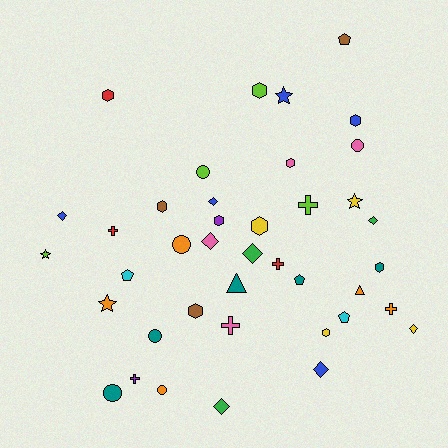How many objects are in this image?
There are 40 objects.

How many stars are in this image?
There are 4 stars.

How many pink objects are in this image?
There are 4 pink objects.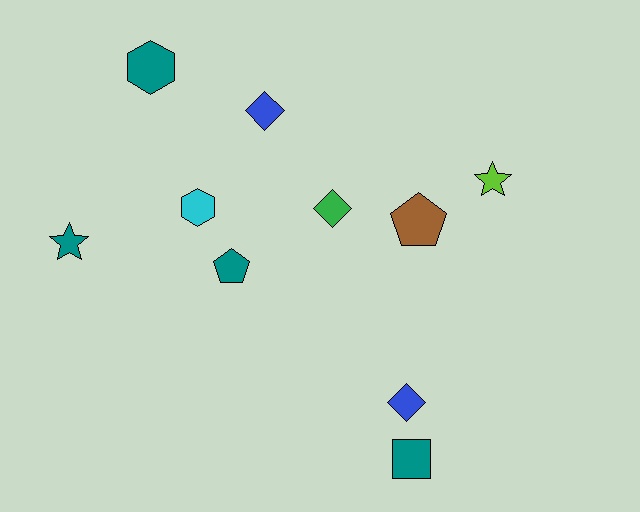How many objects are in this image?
There are 10 objects.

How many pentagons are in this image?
There are 2 pentagons.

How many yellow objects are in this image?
There are no yellow objects.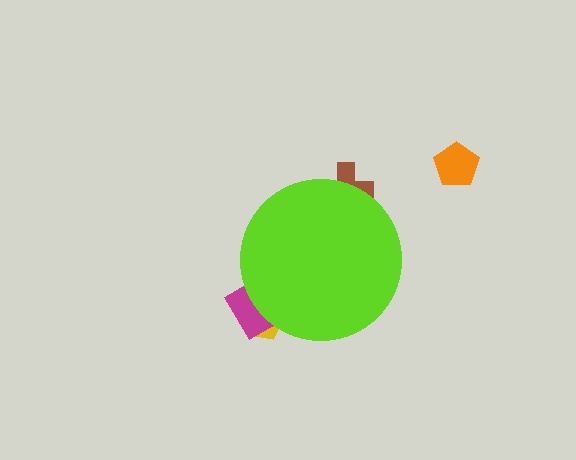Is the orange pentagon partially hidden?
No, the orange pentagon is fully visible.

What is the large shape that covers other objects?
A lime circle.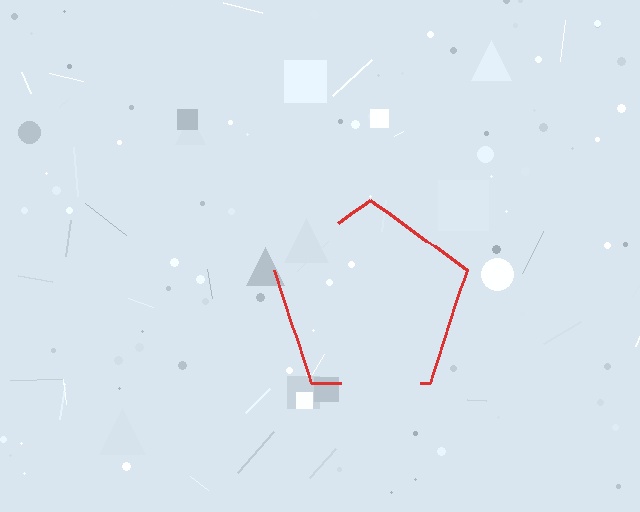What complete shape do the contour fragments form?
The contour fragments form a pentagon.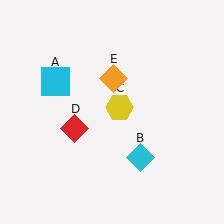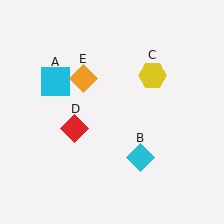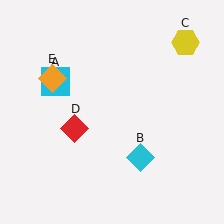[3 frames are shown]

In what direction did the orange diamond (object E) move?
The orange diamond (object E) moved left.